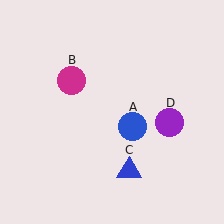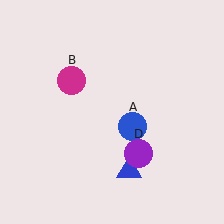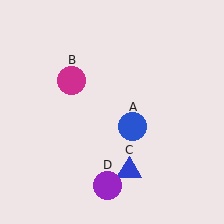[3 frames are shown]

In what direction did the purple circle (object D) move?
The purple circle (object D) moved down and to the left.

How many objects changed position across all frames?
1 object changed position: purple circle (object D).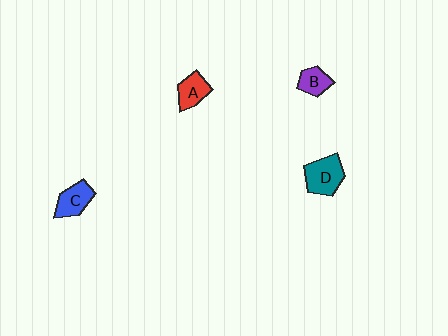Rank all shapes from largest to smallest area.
From largest to smallest: D (teal), C (blue), A (red), B (purple).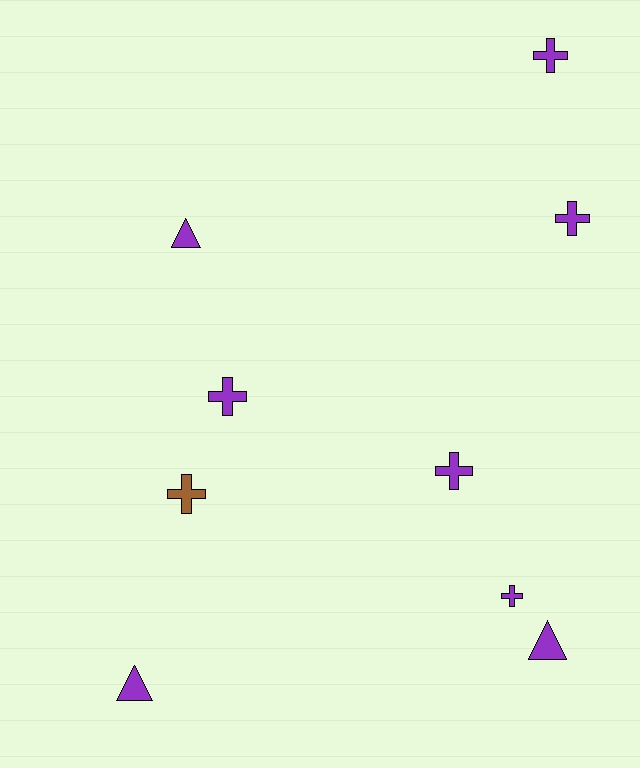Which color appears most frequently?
Purple, with 8 objects.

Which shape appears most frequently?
Cross, with 6 objects.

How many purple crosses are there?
There are 5 purple crosses.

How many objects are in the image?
There are 9 objects.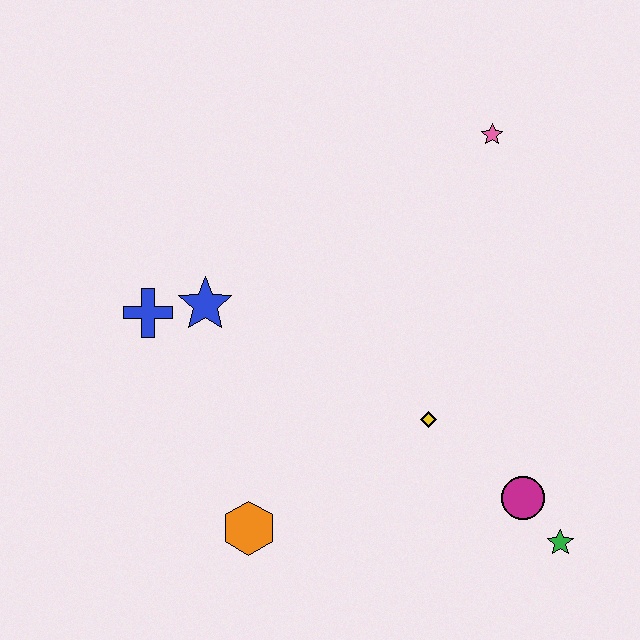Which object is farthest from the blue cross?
The green star is farthest from the blue cross.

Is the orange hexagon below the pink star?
Yes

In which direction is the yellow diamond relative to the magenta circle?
The yellow diamond is to the left of the magenta circle.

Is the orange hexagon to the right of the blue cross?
Yes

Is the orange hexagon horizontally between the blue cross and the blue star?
No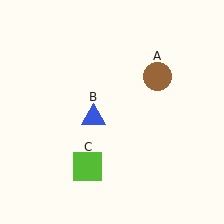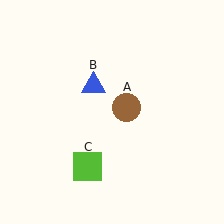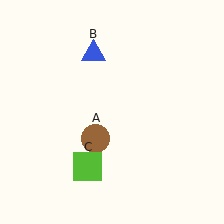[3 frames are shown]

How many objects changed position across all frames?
2 objects changed position: brown circle (object A), blue triangle (object B).